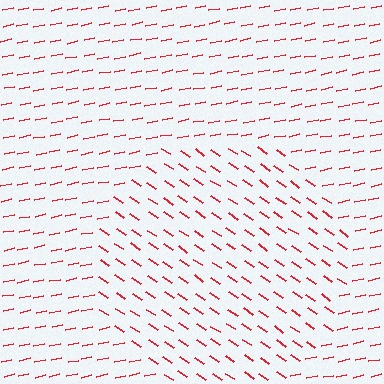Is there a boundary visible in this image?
Yes, there is a texture boundary formed by a change in line orientation.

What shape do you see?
I see a circle.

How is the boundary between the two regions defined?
The boundary is defined purely by a change in line orientation (approximately 45 degrees difference). All lines are the same color and thickness.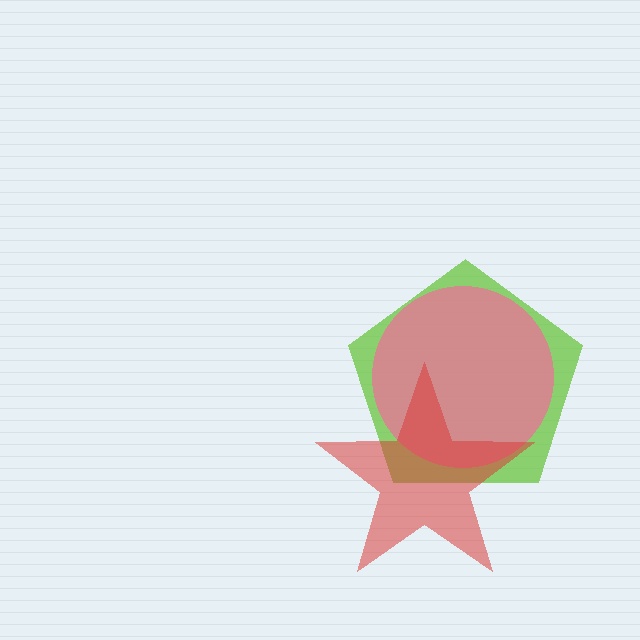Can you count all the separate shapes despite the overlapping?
Yes, there are 3 separate shapes.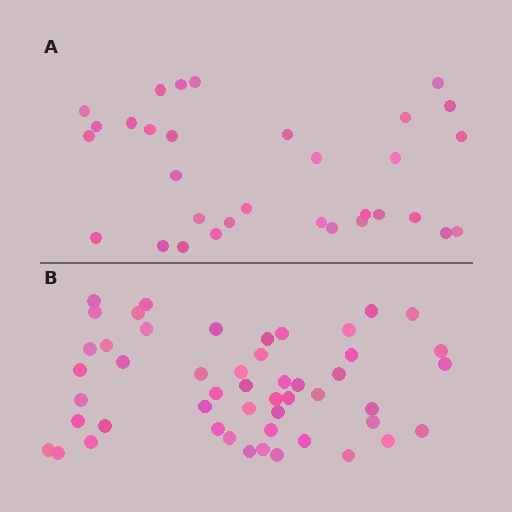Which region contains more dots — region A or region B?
Region B (the bottom region) has more dots.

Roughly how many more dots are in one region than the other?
Region B has approximately 20 more dots than region A.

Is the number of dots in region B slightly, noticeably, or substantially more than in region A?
Region B has substantially more. The ratio is roughly 1.6 to 1.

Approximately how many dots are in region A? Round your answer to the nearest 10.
About 30 dots. (The exact count is 32, which rounds to 30.)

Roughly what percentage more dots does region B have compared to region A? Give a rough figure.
About 55% more.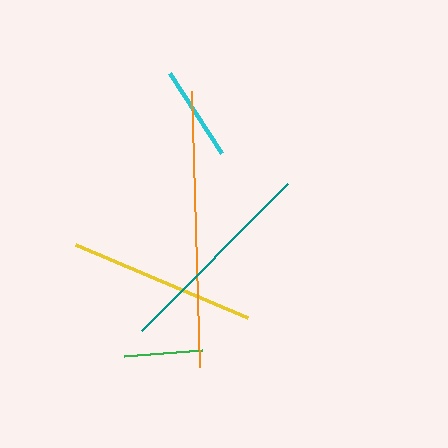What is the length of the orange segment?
The orange segment is approximately 276 pixels long.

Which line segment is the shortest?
The green line is the shortest at approximately 78 pixels.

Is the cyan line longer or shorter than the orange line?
The orange line is longer than the cyan line.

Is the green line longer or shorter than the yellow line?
The yellow line is longer than the green line.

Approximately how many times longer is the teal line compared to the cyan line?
The teal line is approximately 2.2 times the length of the cyan line.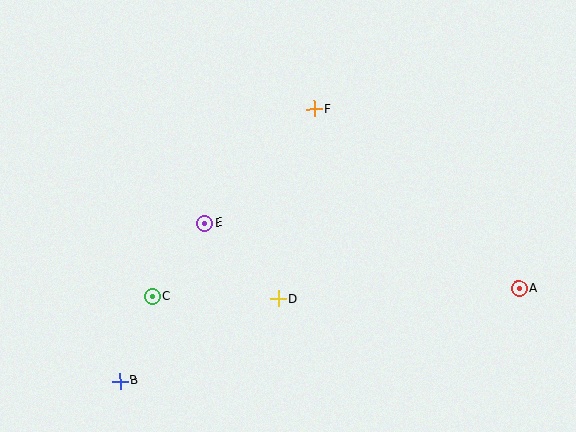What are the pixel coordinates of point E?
Point E is at (205, 223).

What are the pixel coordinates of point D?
Point D is at (278, 299).